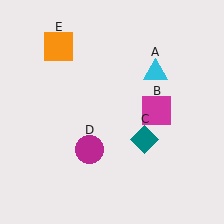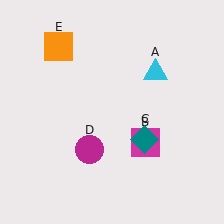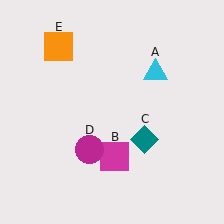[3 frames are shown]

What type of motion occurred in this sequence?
The magenta square (object B) rotated clockwise around the center of the scene.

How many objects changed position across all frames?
1 object changed position: magenta square (object B).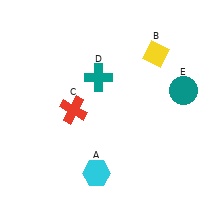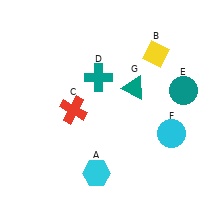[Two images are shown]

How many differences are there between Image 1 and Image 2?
There are 2 differences between the two images.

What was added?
A cyan circle (F), a teal triangle (G) were added in Image 2.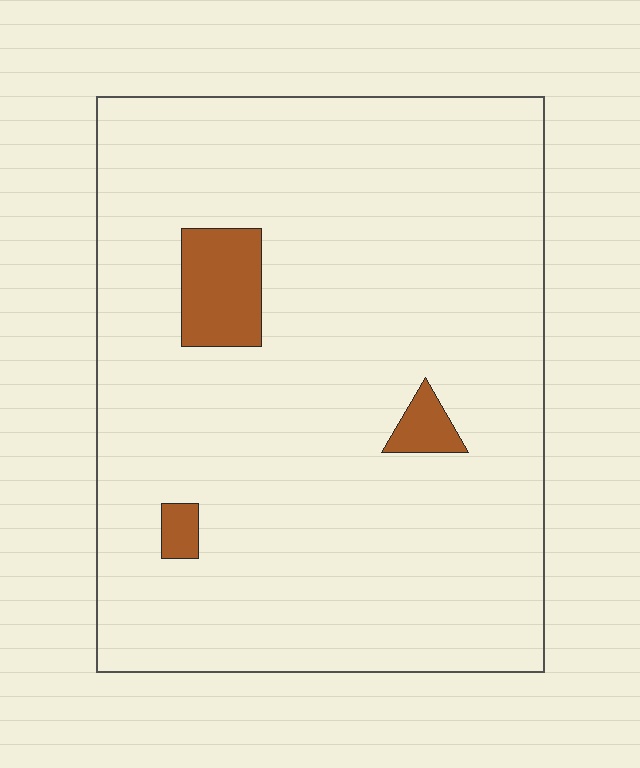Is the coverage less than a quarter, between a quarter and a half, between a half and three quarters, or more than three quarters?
Less than a quarter.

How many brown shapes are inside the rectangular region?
3.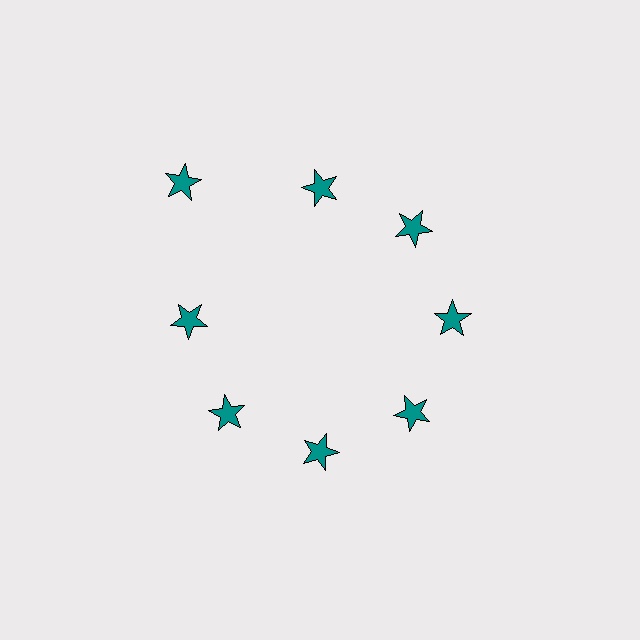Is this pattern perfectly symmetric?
No. The 8 teal stars are arranged in a ring, but one element near the 10 o'clock position is pushed outward from the center, breaking the 8-fold rotational symmetry.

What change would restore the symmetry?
The symmetry would be restored by moving it inward, back onto the ring so that all 8 stars sit at equal angles and equal distance from the center.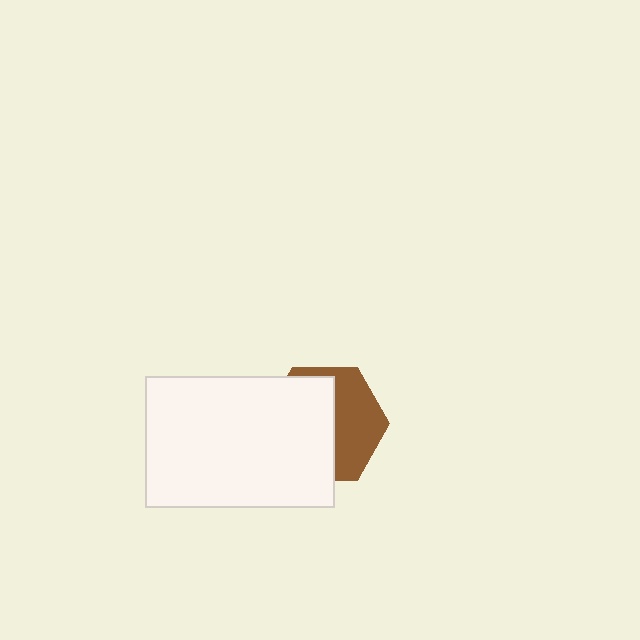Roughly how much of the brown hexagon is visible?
A small part of it is visible (roughly 42%).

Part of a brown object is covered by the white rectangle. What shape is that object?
It is a hexagon.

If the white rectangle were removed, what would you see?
You would see the complete brown hexagon.